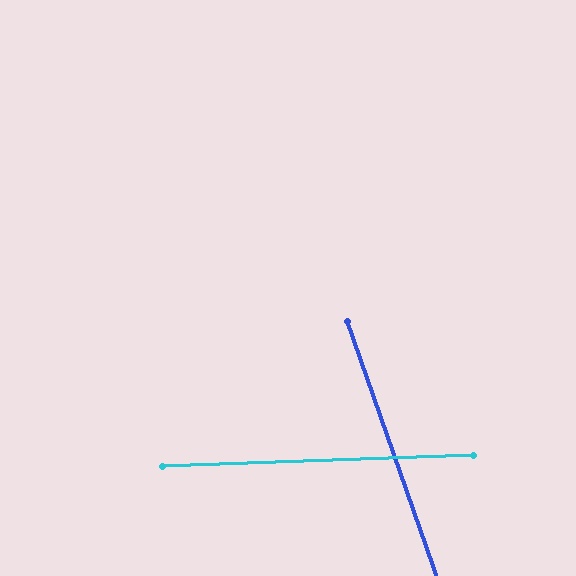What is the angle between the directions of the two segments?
Approximately 72 degrees.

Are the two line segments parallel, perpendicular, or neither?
Neither parallel nor perpendicular — they differ by about 72°.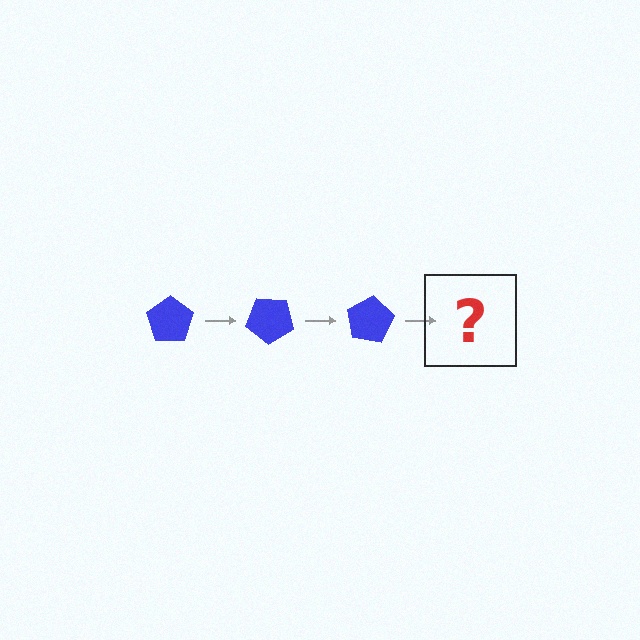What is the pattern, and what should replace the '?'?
The pattern is that the pentagon rotates 40 degrees each step. The '?' should be a blue pentagon rotated 120 degrees.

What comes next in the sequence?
The next element should be a blue pentagon rotated 120 degrees.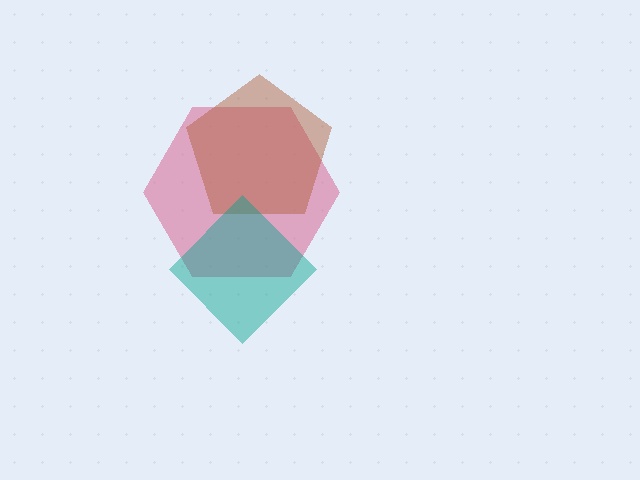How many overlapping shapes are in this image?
There are 3 overlapping shapes in the image.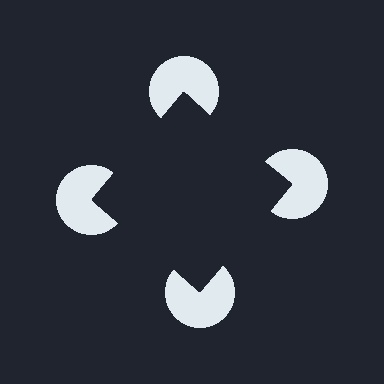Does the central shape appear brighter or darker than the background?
It typically appears slightly darker than the background, even though no actual brightness change is drawn.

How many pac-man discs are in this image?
There are 4 — one at each vertex of the illusory square.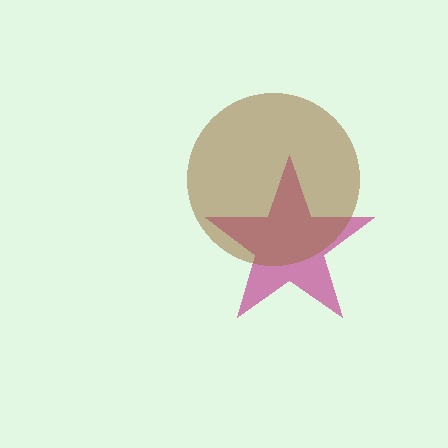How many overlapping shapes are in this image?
There are 2 overlapping shapes in the image.